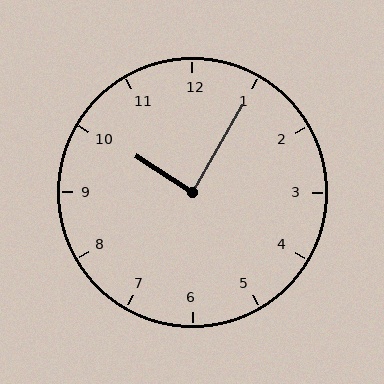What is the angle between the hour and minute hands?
Approximately 88 degrees.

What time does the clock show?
10:05.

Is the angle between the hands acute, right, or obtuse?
It is right.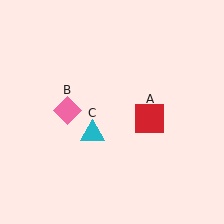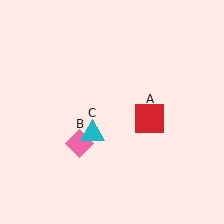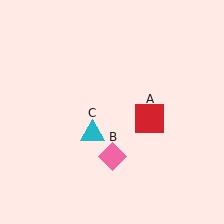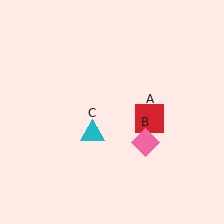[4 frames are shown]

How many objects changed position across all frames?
1 object changed position: pink diamond (object B).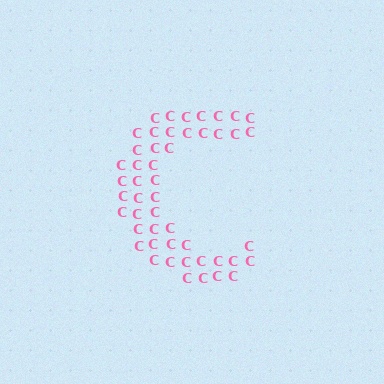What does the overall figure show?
The overall figure shows the letter C.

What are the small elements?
The small elements are letter C's.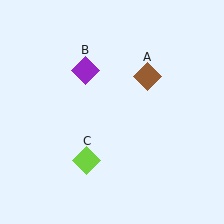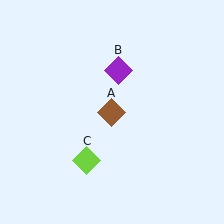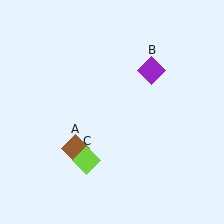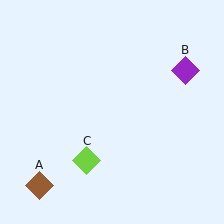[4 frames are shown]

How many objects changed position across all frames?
2 objects changed position: brown diamond (object A), purple diamond (object B).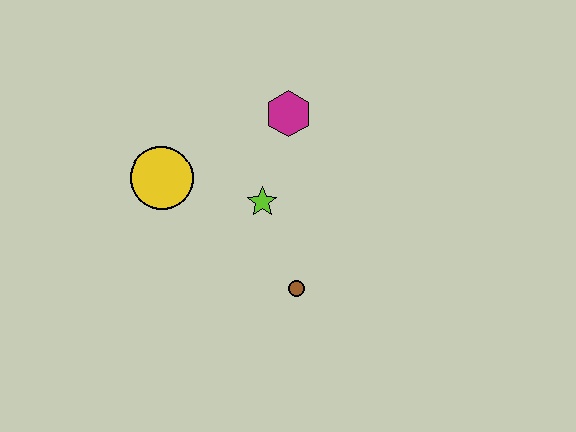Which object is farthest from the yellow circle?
The brown circle is farthest from the yellow circle.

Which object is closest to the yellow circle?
The lime star is closest to the yellow circle.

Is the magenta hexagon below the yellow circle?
No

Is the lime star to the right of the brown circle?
No